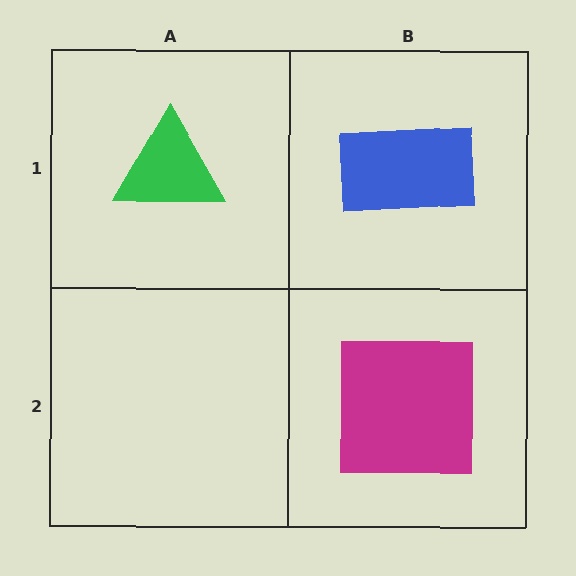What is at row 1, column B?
A blue rectangle.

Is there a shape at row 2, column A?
No, that cell is empty.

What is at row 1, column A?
A green triangle.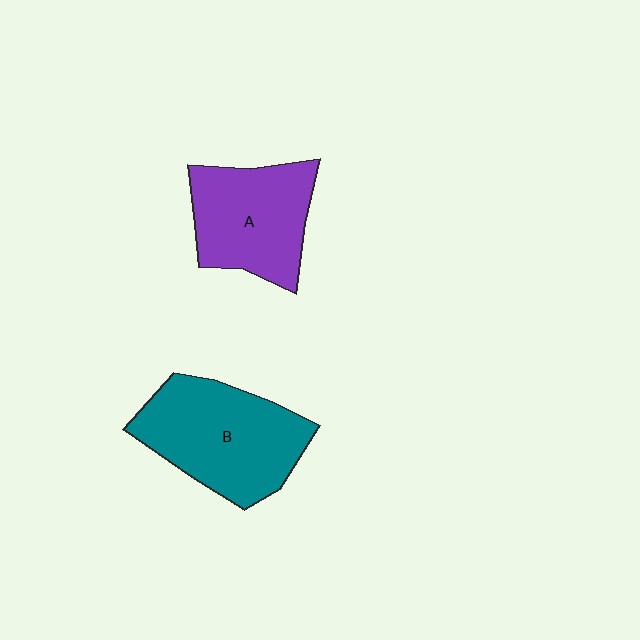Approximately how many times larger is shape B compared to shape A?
Approximately 1.2 times.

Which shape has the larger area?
Shape B (teal).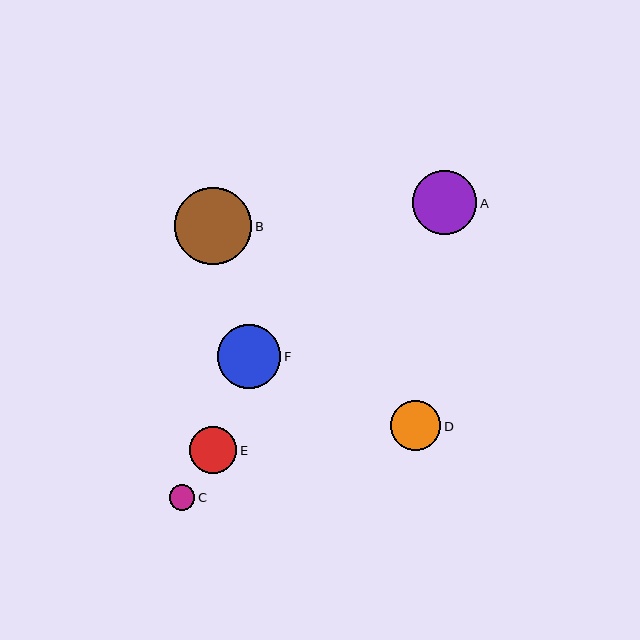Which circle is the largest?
Circle B is the largest with a size of approximately 78 pixels.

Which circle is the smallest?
Circle C is the smallest with a size of approximately 25 pixels.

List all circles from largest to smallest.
From largest to smallest: B, A, F, D, E, C.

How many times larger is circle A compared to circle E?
Circle A is approximately 1.4 times the size of circle E.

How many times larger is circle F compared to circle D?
Circle F is approximately 1.3 times the size of circle D.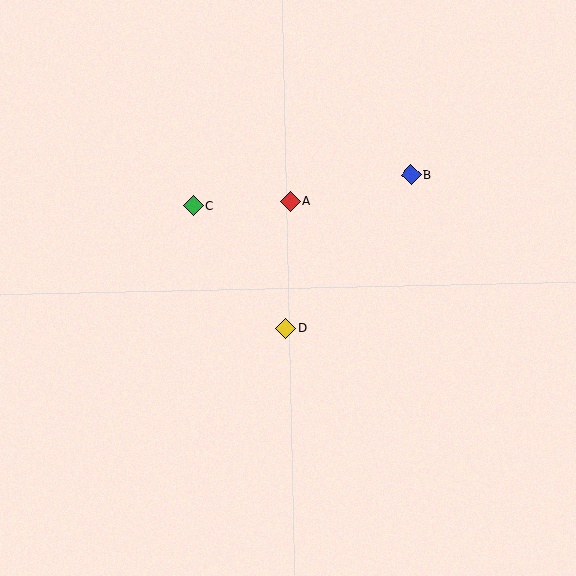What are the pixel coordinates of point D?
Point D is at (286, 329).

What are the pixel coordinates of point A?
Point A is at (290, 201).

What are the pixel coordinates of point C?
Point C is at (193, 206).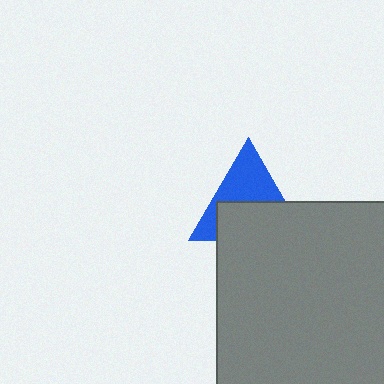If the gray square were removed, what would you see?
You would see the complete blue triangle.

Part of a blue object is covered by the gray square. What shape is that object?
It is a triangle.